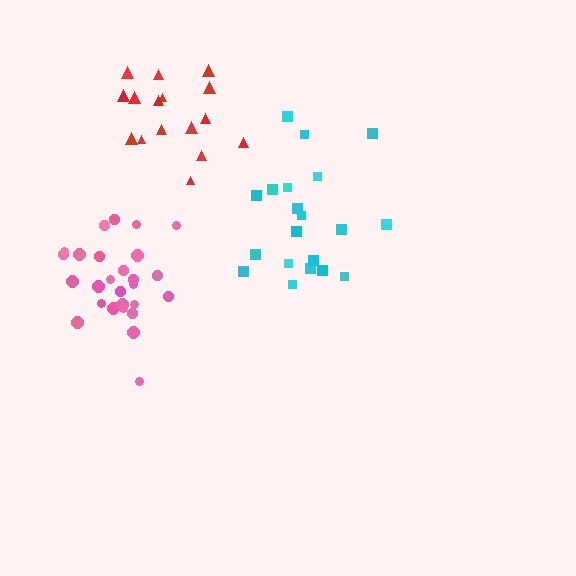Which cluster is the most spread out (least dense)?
Cyan.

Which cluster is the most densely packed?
Pink.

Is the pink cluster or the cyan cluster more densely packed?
Pink.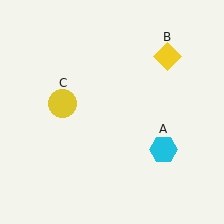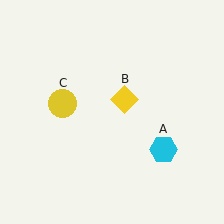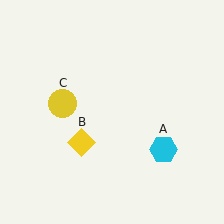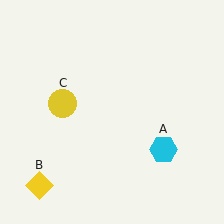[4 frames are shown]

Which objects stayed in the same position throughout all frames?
Cyan hexagon (object A) and yellow circle (object C) remained stationary.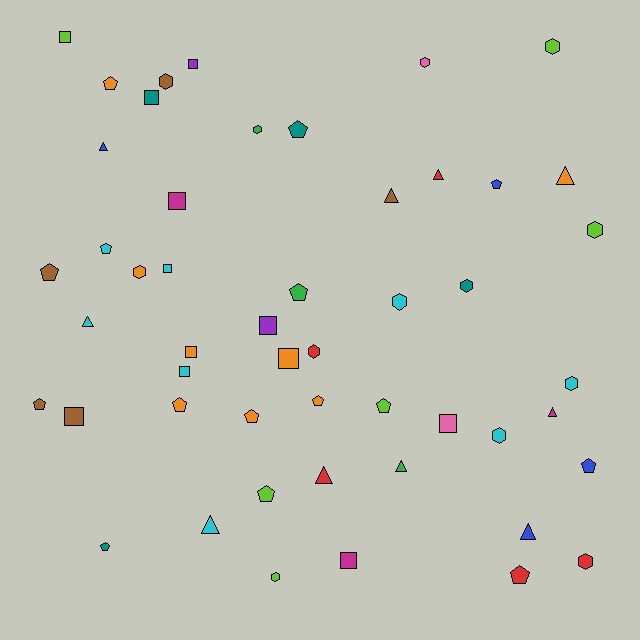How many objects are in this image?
There are 50 objects.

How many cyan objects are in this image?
There are 8 cyan objects.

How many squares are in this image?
There are 12 squares.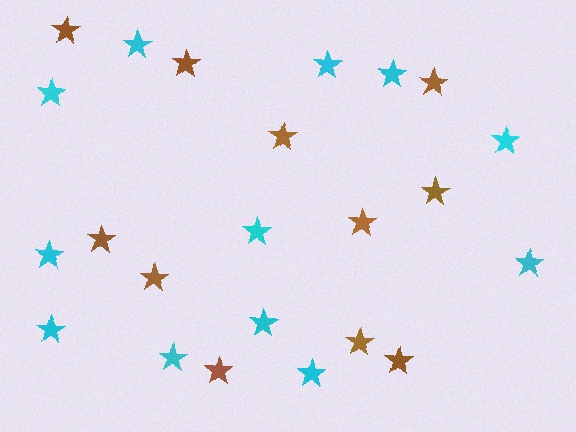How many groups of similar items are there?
There are 2 groups: one group of brown stars (11) and one group of cyan stars (12).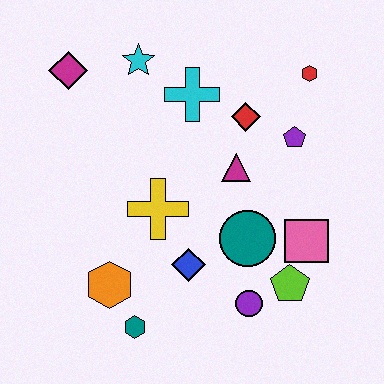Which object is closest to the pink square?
The lime pentagon is closest to the pink square.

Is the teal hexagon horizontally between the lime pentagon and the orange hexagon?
Yes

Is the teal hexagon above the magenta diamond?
No